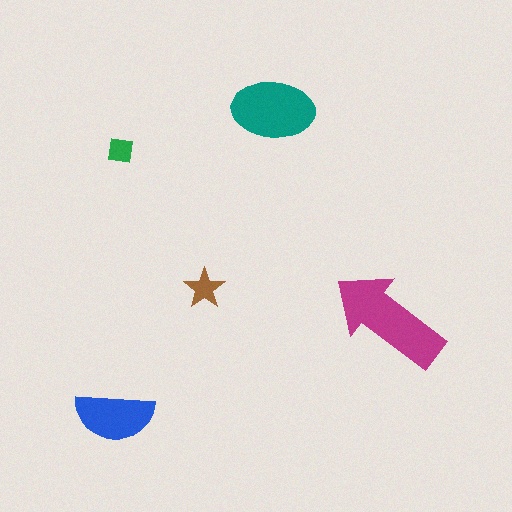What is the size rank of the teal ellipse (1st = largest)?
2nd.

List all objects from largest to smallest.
The magenta arrow, the teal ellipse, the blue semicircle, the brown star, the green square.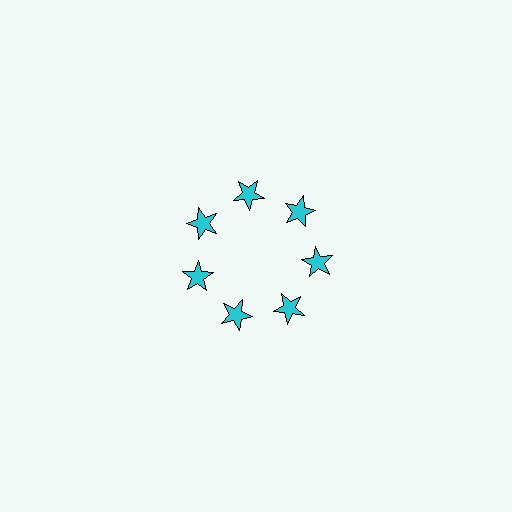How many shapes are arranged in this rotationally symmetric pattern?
There are 7 shapes, arranged in 7 groups of 1.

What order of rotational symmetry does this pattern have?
This pattern has 7-fold rotational symmetry.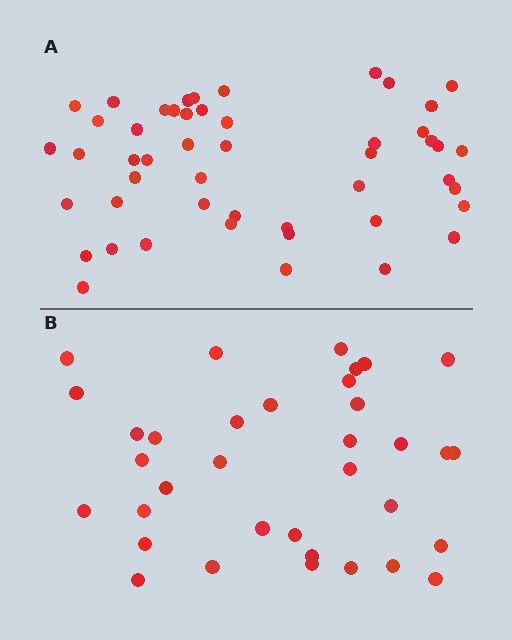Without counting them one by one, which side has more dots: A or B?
Region A (the top region) has more dots.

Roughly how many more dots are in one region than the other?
Region A has approximately 15 more dots than region B.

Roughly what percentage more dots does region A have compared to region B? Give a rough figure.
About 40% more.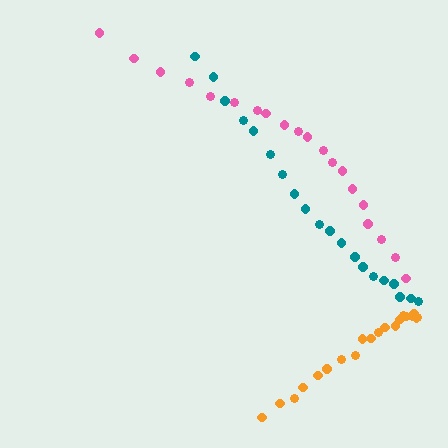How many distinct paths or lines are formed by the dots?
There are 3 distinct paths.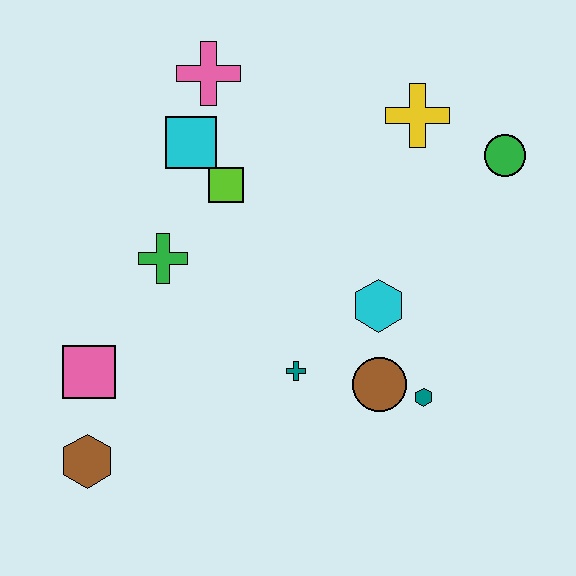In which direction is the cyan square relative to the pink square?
The cyan square is above the pink square.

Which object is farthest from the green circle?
The brown hexagon is farthest from the green circle.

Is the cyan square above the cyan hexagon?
Yes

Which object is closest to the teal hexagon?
The brown circle is closest to the teal hexagon.